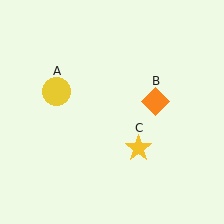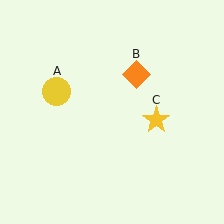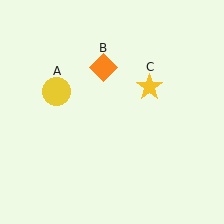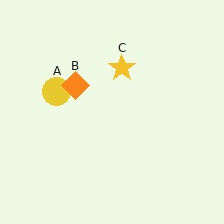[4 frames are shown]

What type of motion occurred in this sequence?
The orange diamond (object B), yellow star (object C) rotated counterclockwise around the center of the scene.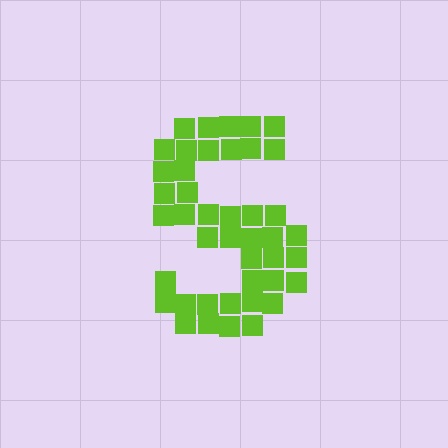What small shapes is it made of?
It is made of small squares.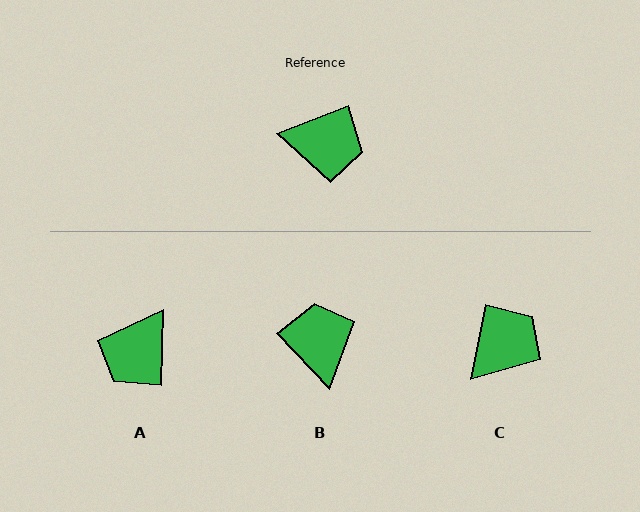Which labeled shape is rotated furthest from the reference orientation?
A, about 112 degrees away.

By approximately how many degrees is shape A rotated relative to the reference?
Approximately 112 degrees clockwise.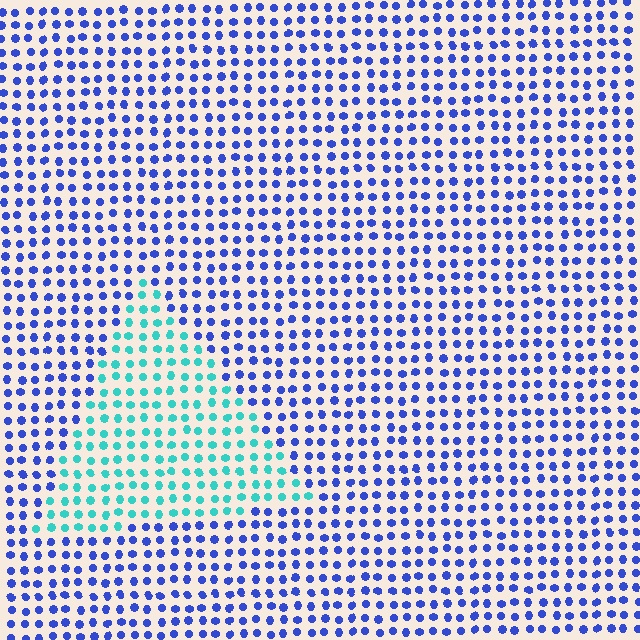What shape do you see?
I see a triangle.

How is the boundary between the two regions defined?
The boundary is defined purely by a slight shift in hue (about 57 degrees). Spacing, size, and orientation are identical on both sides.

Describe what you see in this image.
The image is filled with small blue elements in a uniform arrangement. A triangle-shaped region is visible where the elements are tinted to a slightly different hue, forming a subtle color boundary.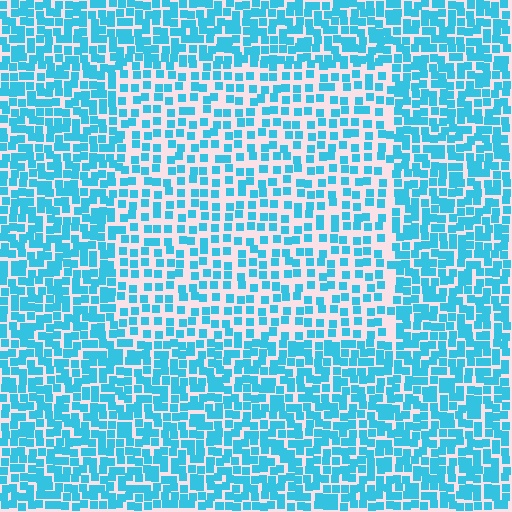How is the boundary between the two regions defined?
The boundary is defined by a change in element density (approximately 1.7x ratio). All elements are the same color, size, and shape.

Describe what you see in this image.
The image contains small cyan elements arranged at two different densities. A rectangle-shaped region is visible where the elements are less densely packed than the surrounding area.